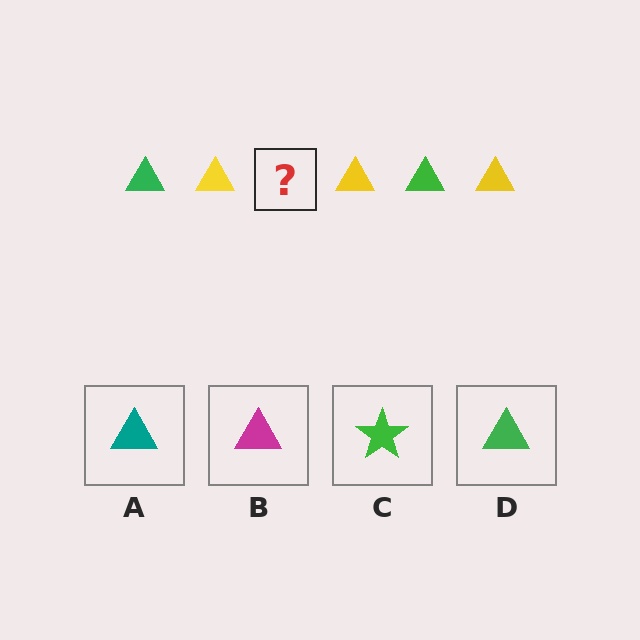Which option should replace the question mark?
Option D.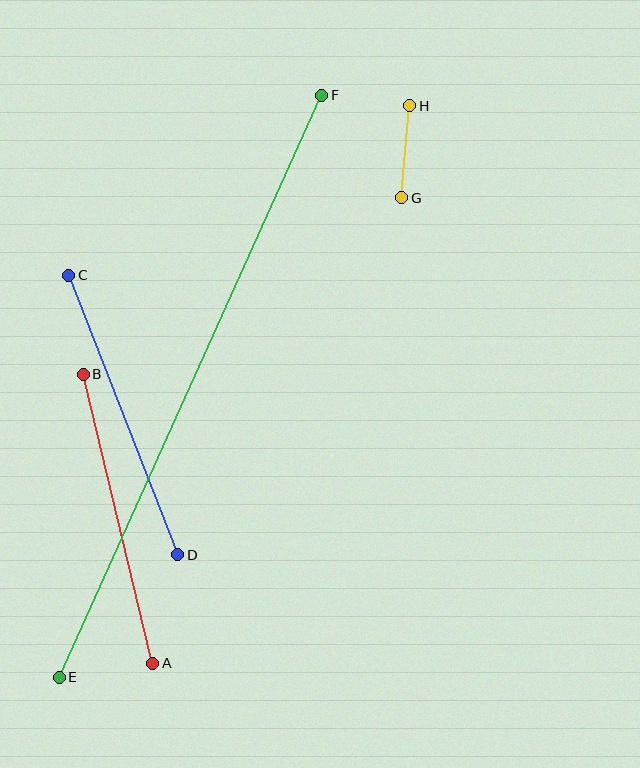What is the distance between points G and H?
The distance is approximately 92 pixels.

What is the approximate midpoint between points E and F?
The midpoint is at approximately (190, 386) pixels.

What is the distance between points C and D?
The distance is approximately 300 pixels.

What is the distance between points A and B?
The distance is approximately 297 pixels.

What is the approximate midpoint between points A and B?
The midpoint is at approximately (118, 519) pixels.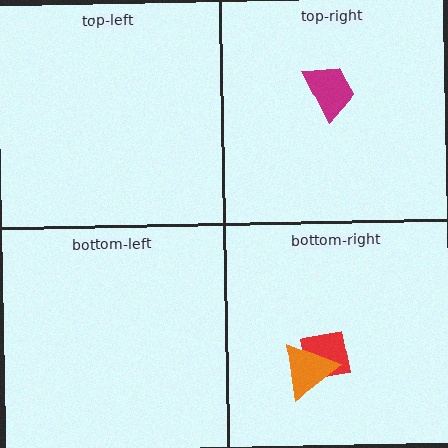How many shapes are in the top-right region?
1.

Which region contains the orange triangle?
The bottom-right region.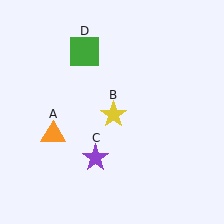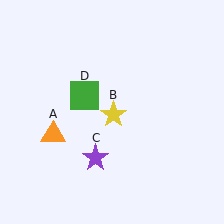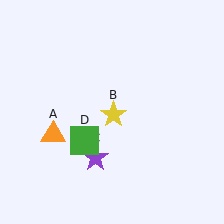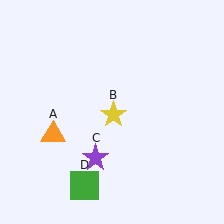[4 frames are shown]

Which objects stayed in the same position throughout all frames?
Orange triangle (object A) and yellow star (object B) and purple star (object C) remained stationary.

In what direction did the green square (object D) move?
The green square (object D) moved down.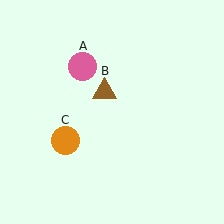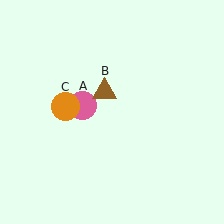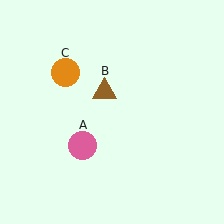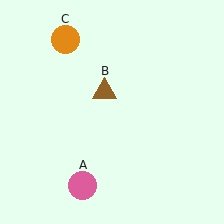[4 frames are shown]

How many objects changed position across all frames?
2 objects changed position: pink circle (object A), orange circle (object C).